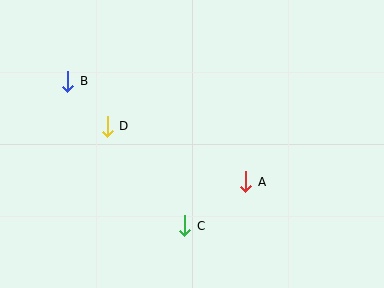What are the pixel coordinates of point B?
Point B is at (68, 81).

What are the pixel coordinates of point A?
Point A is at (246, 182).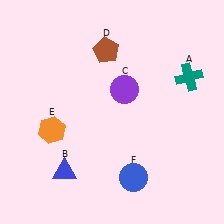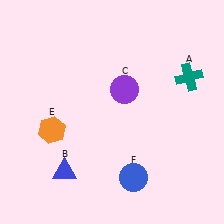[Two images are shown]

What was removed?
The brown pentagon (D) was removed in Image 2.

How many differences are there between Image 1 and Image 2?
There is 1 difference between the two images.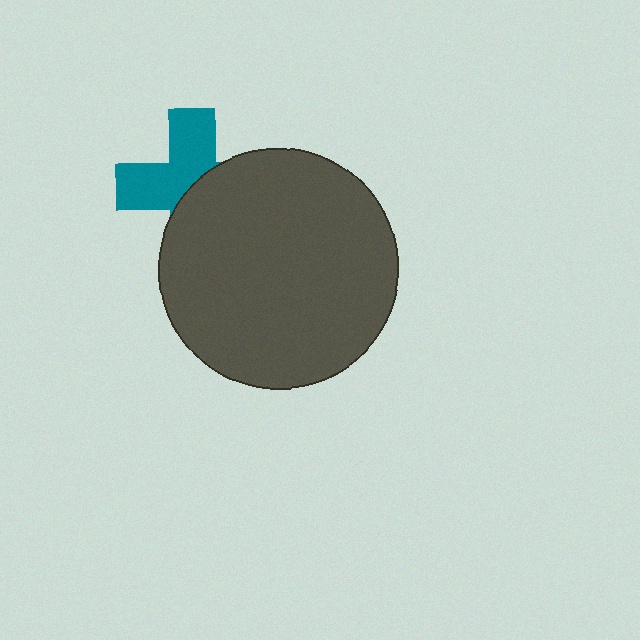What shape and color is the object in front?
The object in front is a dark gray circle.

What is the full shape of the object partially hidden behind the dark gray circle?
The partially hidden object is a teal cross.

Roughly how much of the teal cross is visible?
About half of it is visible (roughly 50%).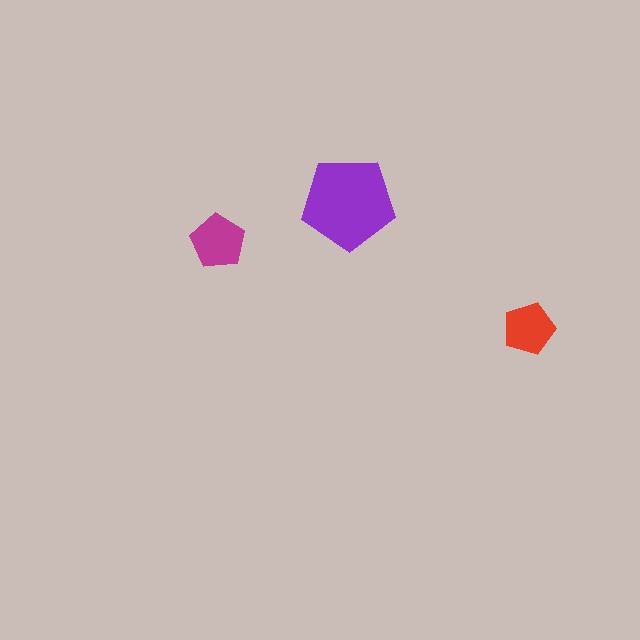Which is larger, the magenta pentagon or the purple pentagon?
The purple one.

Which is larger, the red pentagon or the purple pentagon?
The purple one.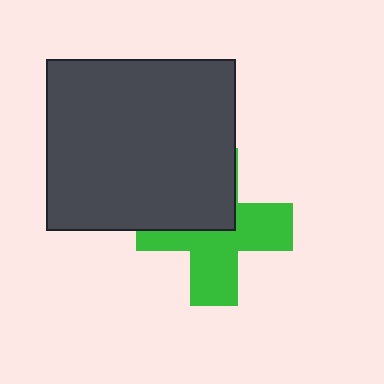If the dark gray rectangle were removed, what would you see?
You would see the complete green cross.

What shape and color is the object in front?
The object in front is a dark gray rectangle.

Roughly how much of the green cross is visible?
About half of it is visible (roughly 58%).